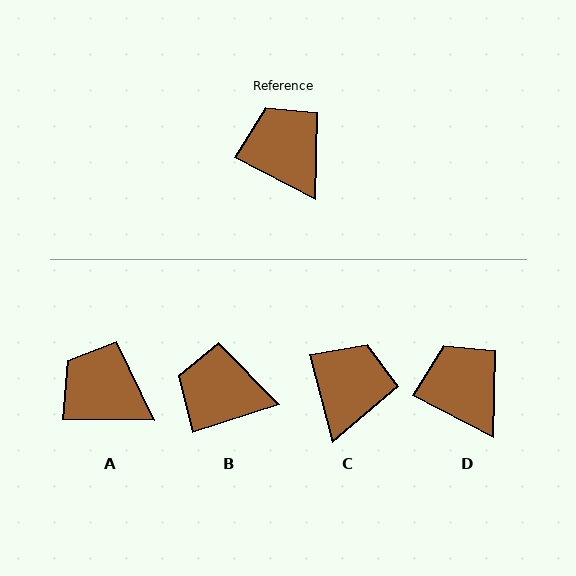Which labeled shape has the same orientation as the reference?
D.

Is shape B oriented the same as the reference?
No, it is off by about 45 degrees.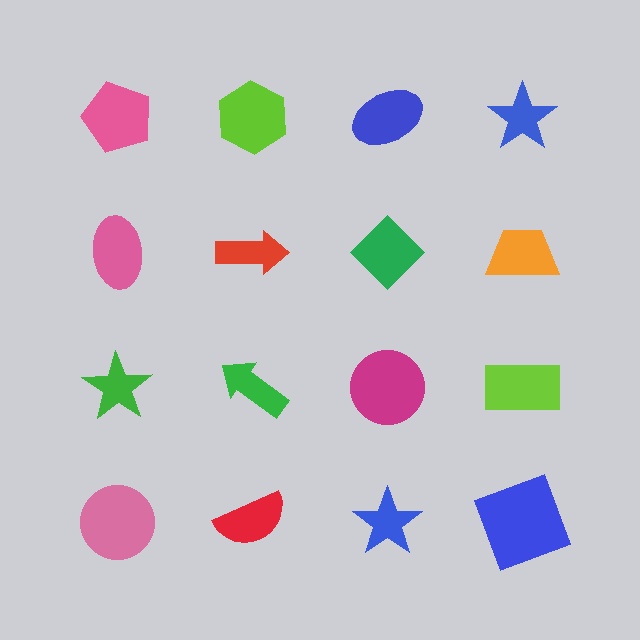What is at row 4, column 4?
A blue square.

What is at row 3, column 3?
A magenta circle.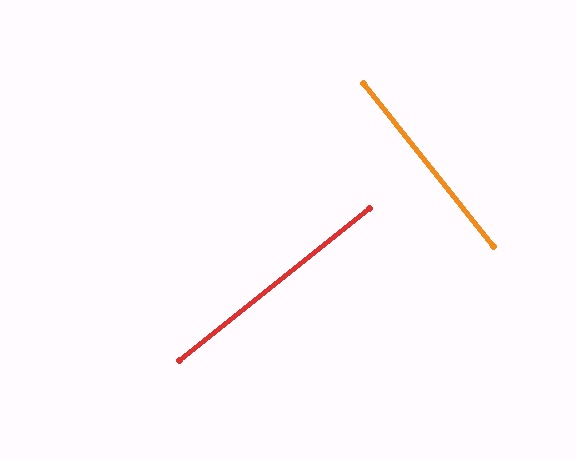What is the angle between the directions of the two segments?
Approximately 90 degrees.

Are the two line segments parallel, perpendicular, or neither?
Perpendicular — they meet at approximately 90°.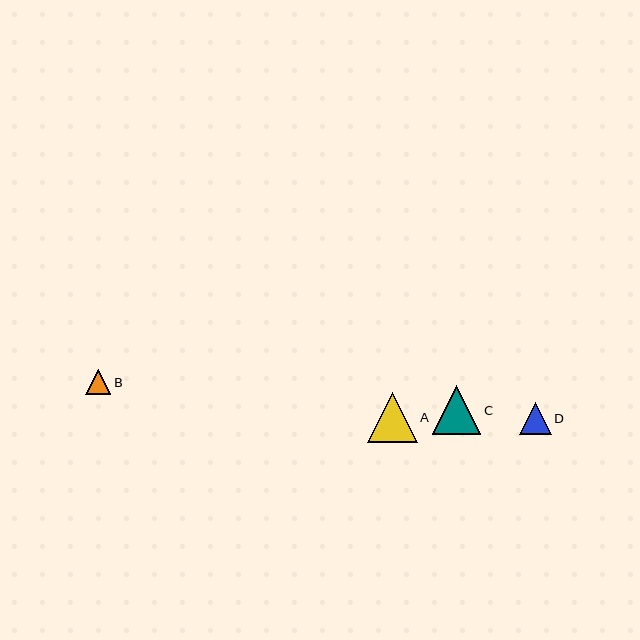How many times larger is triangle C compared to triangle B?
Triangle C is approximately 1.9 times the size of triangle B.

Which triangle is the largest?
Triangle A is the largest with a size of approximately 50 pixels.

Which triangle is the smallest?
Triangle B is the smallest with a size of approximately 25 pixels.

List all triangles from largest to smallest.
From largest to smallest: A, C, D, B.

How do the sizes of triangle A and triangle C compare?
Triangle A and triangle C are approximately the same size.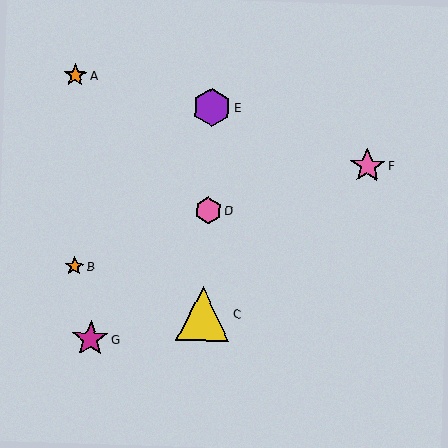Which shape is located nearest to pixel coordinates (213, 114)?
The purple hexagon (labeled E) at (212, 107) is nearest to that location.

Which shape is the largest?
The yellow triangle (labeled C) is the largest.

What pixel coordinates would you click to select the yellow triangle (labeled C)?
Click at (203, 314) to select the yellow triangle C.